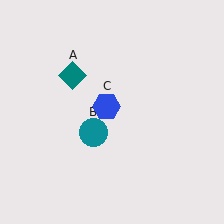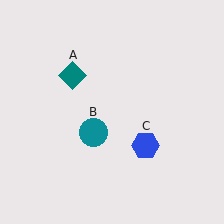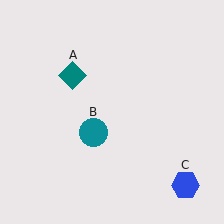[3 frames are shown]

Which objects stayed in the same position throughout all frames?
Teal diamond (object A) and teal circle (object B) remained stationary.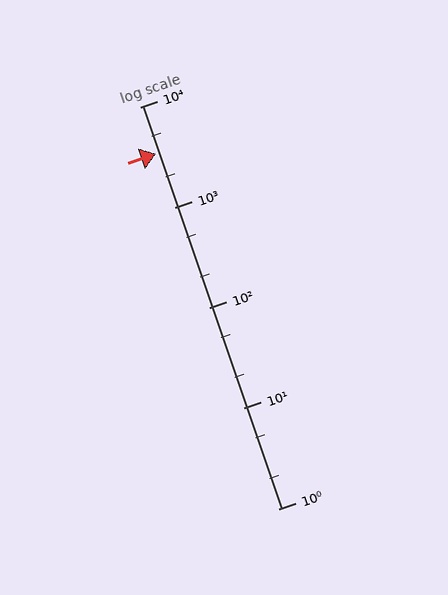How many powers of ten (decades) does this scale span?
The scale spans 4 decades, from 1 to 10000.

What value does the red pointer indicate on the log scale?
The pointer indicates approximately 3400.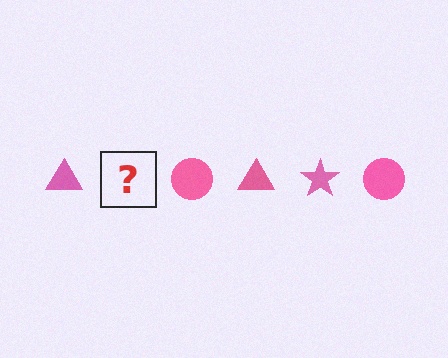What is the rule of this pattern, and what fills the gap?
The rule is that the pattern cycles through triangle, star, circle shapes in pink. The gap should be filled with a pink star.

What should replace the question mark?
The question mark should be replaced with a pink star.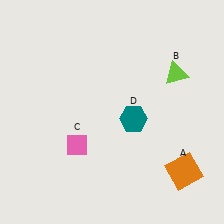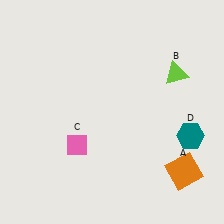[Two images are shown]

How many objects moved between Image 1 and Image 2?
1 object moved between the two images.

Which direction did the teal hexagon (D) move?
The teal hexagon (D) moved right.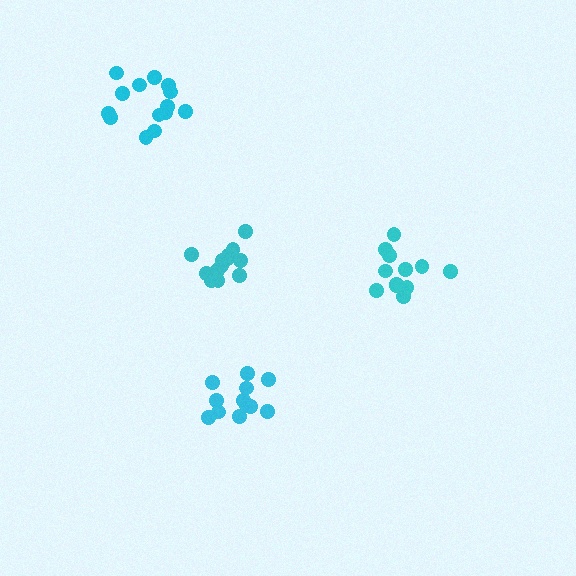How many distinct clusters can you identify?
There are 4 distinct clusters.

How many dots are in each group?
Group 1: 12 dots, Group 2: 14 dots, Group 3: 13 dots, Group 4: 12 dots (51 total).